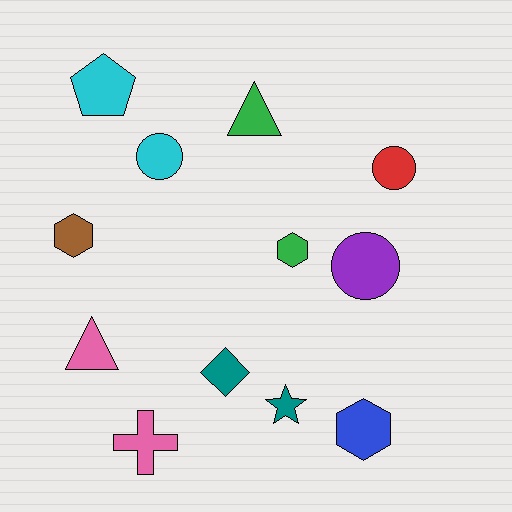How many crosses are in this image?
There is 1 cross.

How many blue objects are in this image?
There is 1 blue object.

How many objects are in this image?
There are 12 objects.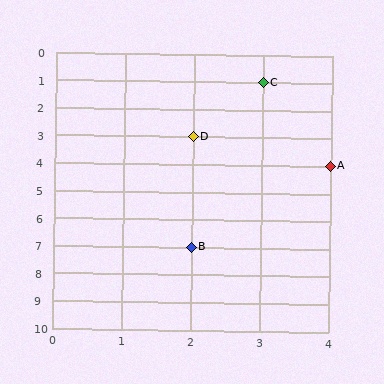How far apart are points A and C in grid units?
Points A and C are 1 column and 3 rows apart (about 3.2 grid units diagonally).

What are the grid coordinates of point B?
Point B is at grid coordinates (2, 7).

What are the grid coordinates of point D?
Point D is at grid coordinates (2, 3).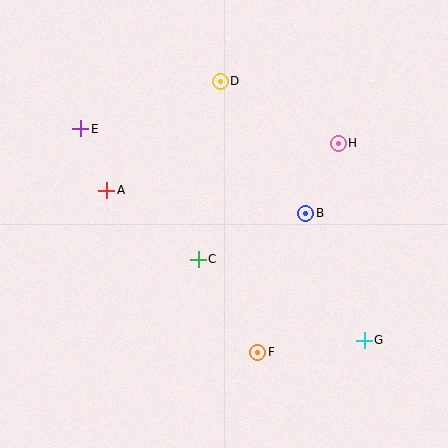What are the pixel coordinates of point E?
Point E is at (81, 129).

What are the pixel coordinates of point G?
Point G is at (364, 340).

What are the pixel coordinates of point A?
Point A is at (107, 190).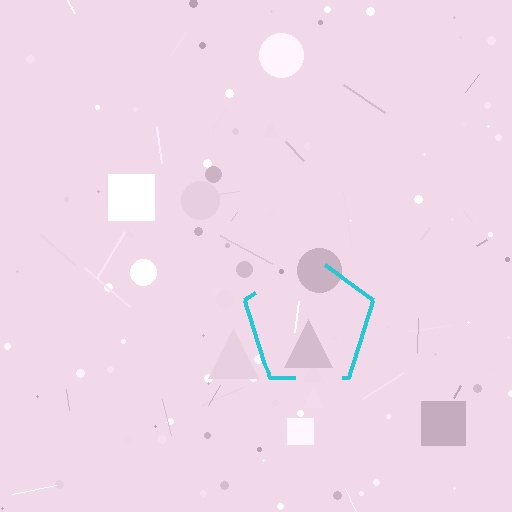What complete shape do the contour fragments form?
The contour fragments form a pentagon.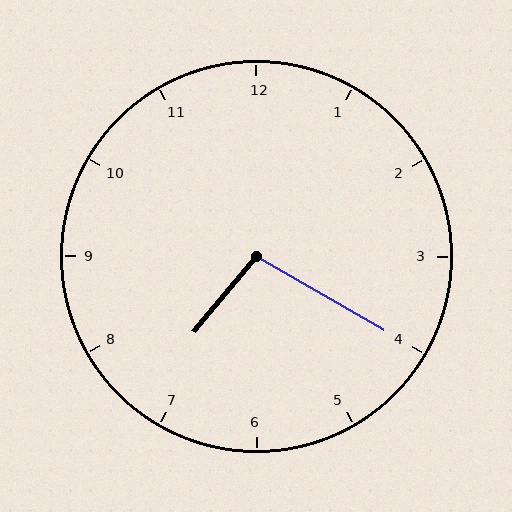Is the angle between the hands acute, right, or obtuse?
It is obtuse.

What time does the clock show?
7:20.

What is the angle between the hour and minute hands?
Approximately 100 degrees.